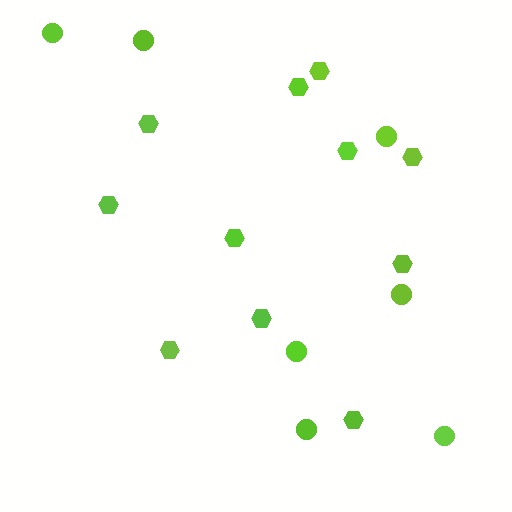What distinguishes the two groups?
There are 2 groups: one group of circles (7) and one group of hexagons (11).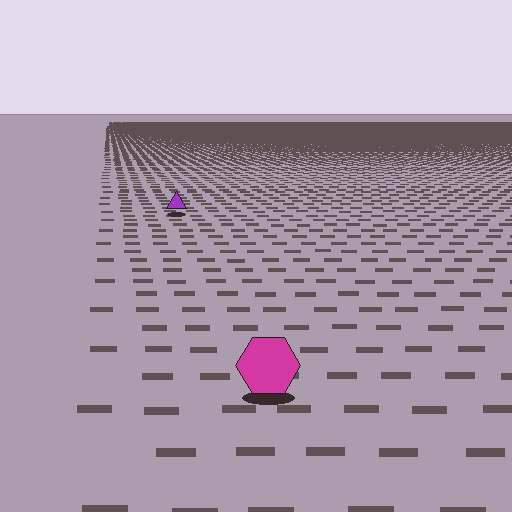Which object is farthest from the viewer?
The purple triangle is farthest from the viewer. It appears smaller and the ground texture around it is denser.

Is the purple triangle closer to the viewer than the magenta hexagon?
No. The magenta hexagon is closer — you can tell from the texture gradient: the ground texture is coarser near it.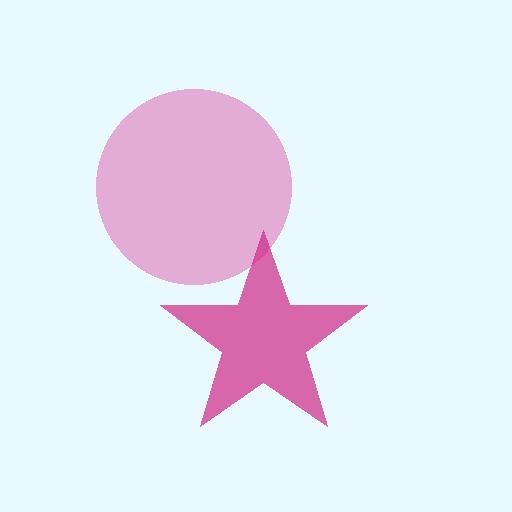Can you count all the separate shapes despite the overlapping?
Yes, there are 2 separate shapes.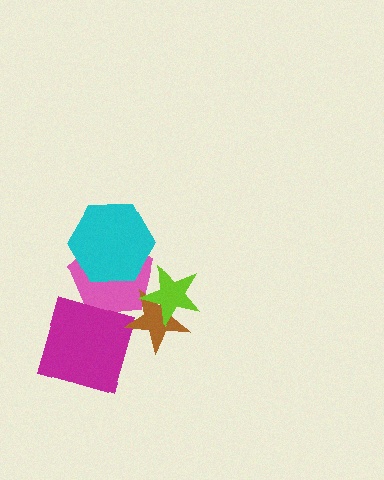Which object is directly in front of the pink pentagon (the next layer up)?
The cyan hexagon is directly in front of the pink pentagon.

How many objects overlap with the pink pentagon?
4 objects overlap with the pink pentagon.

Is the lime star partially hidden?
No, no other shape covers it.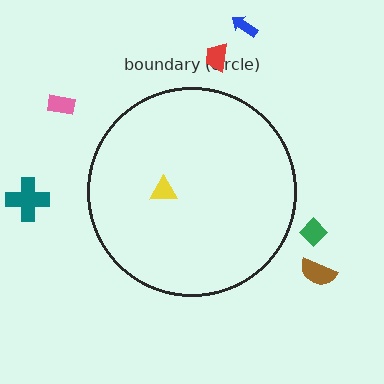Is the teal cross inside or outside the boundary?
Outside.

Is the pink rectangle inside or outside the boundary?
Outside.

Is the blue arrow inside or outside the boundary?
Outside.